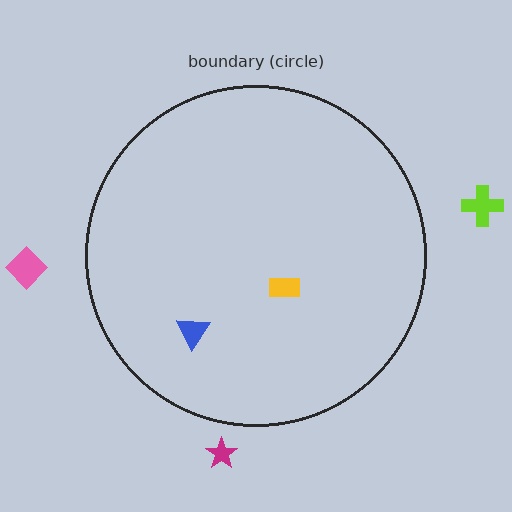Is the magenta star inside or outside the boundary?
Outside.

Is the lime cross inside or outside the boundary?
Outside.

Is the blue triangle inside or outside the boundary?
Inside.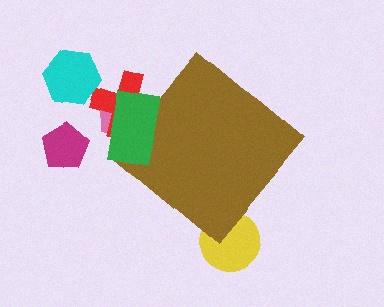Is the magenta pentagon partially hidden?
No, the magenta pentagon is fully visible.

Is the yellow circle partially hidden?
Yes, the yellow circle is partially hidden behind the brown diamond.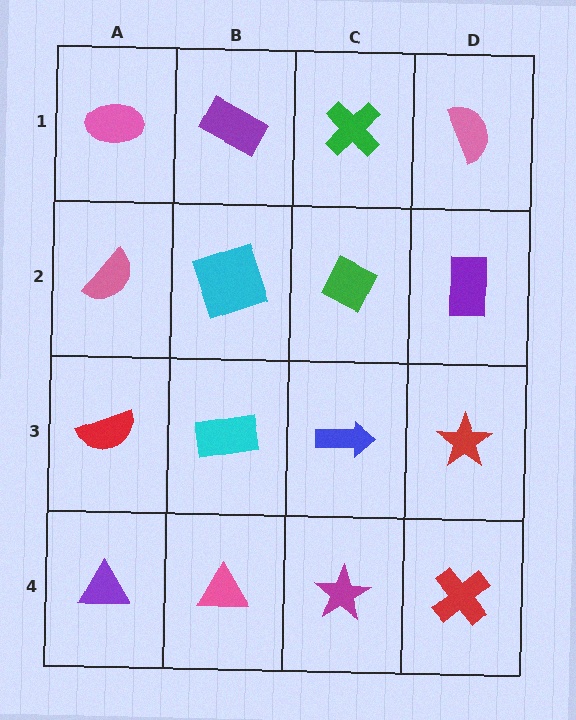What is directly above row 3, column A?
A pink semicircle.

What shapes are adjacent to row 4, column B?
A cyan rectangle (row 3, column B), a purple triangle (row 4, column A), a magenta star (row 4, column C).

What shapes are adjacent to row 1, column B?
A cyan square (row 2, column B), a pink ellipse (row 1, column A), a green cross (row 1, column C).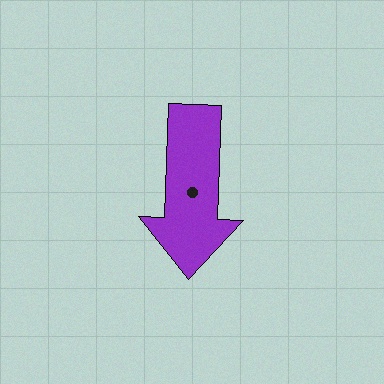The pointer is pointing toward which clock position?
Roughly 6 o'clock.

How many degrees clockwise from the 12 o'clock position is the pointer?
Approximately 182 degrees.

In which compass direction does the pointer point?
South.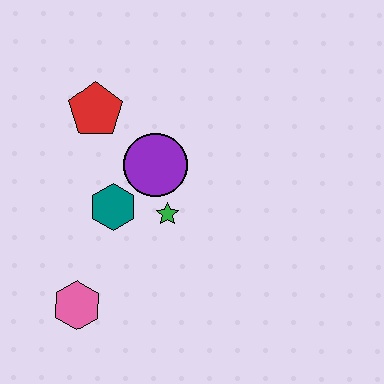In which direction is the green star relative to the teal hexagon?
The green star is to the right of the teal hexagon.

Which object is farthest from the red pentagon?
The pink hexagon is farthest from the red pentagon.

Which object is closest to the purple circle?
The green star is closest to the purple circle.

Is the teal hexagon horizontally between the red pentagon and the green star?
Yes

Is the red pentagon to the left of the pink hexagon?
No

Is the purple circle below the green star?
No